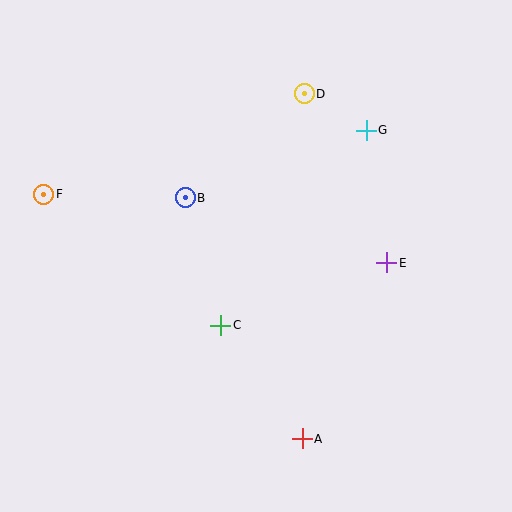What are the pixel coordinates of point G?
Point G is at (366, 130).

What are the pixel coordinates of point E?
Point E is at (387, 263).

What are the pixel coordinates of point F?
Point F is at (44, 194).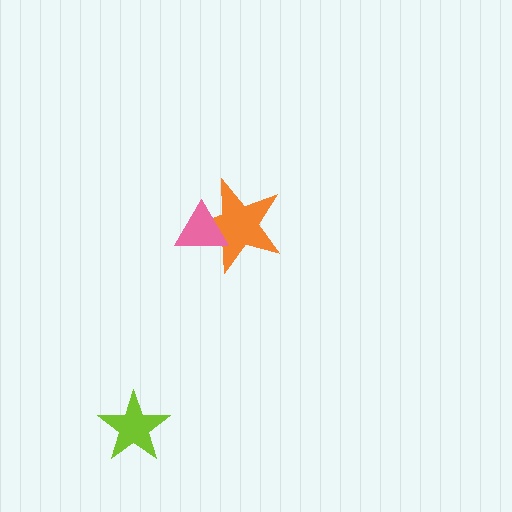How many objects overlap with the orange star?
1 object overlaps with the orange star.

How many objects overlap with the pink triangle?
1 object overlaps with the pink triangle.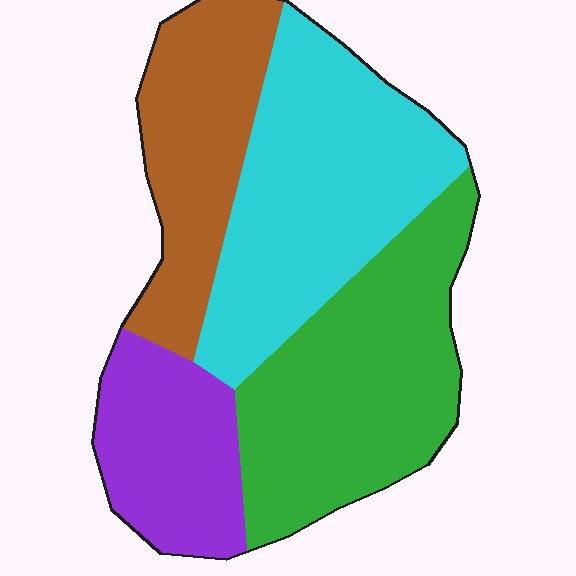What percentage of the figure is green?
Green takes up about one third (1/3) of the figure.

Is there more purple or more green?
Green.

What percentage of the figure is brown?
Brown takes up about one fifth (1/5) of the figure.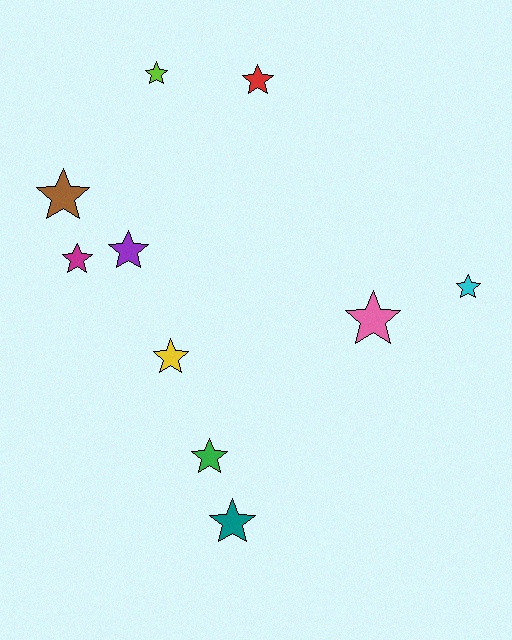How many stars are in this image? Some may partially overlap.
There are 10 stars.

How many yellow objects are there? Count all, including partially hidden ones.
There is 1 yellow object.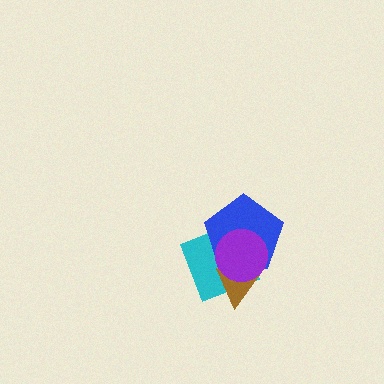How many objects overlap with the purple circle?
3 objects overlap with the purple circle.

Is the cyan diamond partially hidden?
Yes, it is partially covered by another shape.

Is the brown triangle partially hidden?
Yes, it is partially covered by another shape.